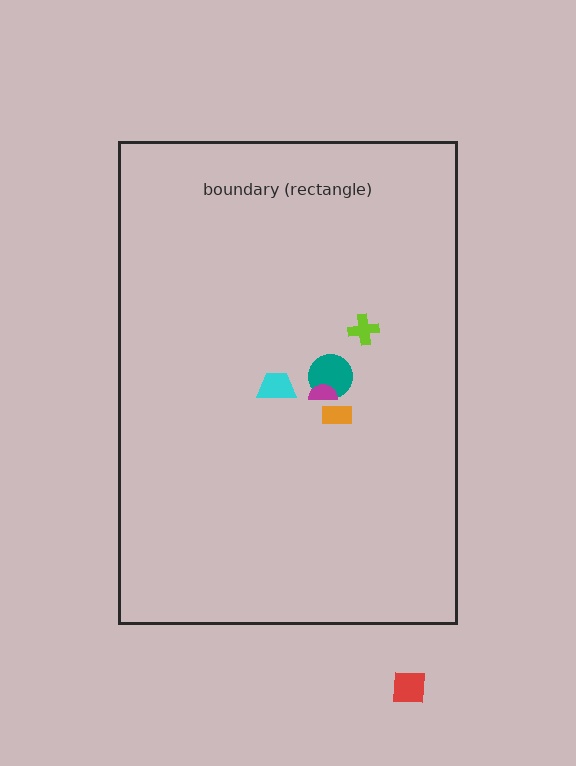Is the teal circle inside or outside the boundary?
Inside.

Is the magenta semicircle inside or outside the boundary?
Inside.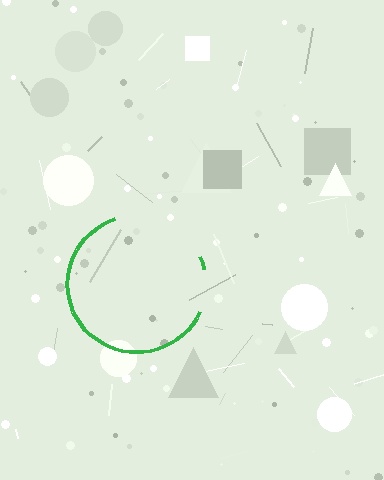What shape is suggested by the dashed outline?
The dashed outline suggests a circle.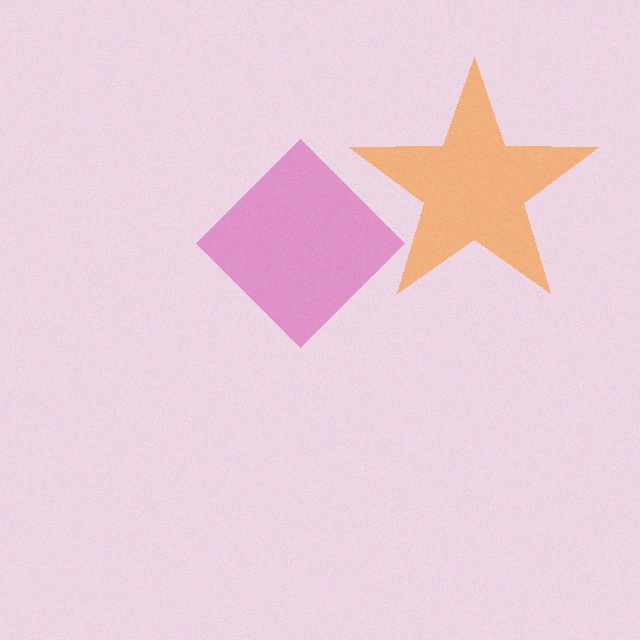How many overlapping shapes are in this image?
There are 2 overlapping shapes in the image.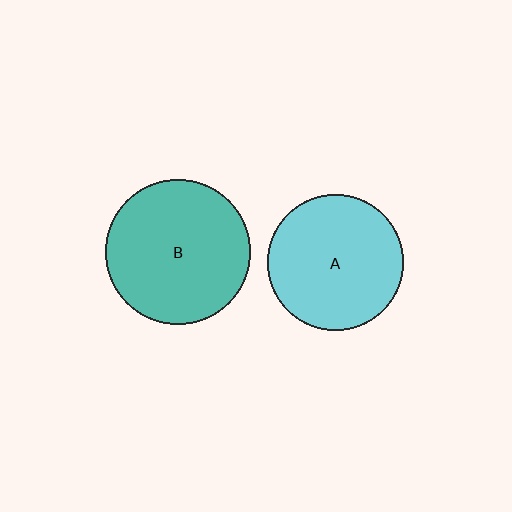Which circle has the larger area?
Circle B (teal).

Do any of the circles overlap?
No, none of the circles overlap.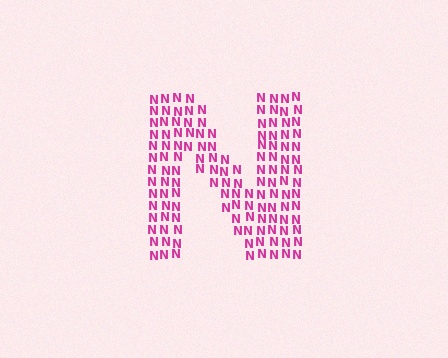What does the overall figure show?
The overall figure shows the letter N.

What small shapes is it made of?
It is made of small letter N's.